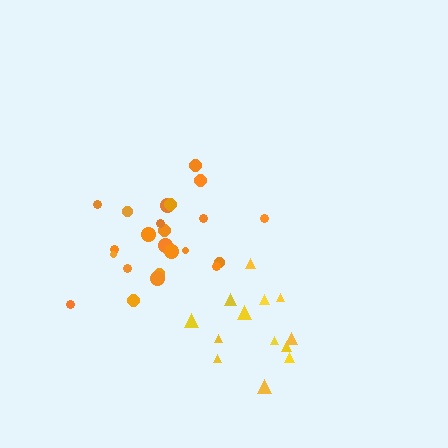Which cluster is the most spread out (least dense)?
Yellow.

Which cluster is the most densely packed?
Orange.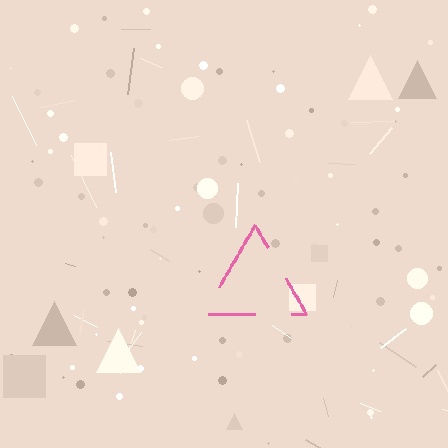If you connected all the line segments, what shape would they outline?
They would outline a triangle.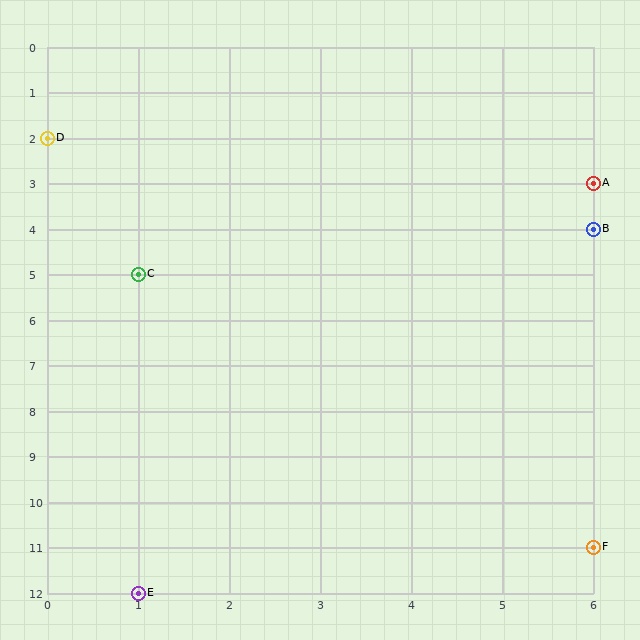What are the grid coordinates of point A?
Point A is at grid coordinates (6, 3).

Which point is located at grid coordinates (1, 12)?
Point E is at (1, 12).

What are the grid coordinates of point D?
Point D is at grid coordinates (0, 2).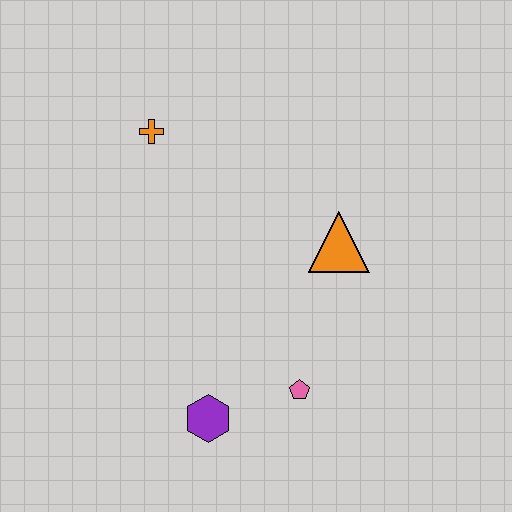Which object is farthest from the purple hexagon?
The orange cross is farthest from the purple hexagon.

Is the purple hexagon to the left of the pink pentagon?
Yes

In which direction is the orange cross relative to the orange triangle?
The orange cross is to the left of the orange triangle.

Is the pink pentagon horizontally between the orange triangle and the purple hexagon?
Yes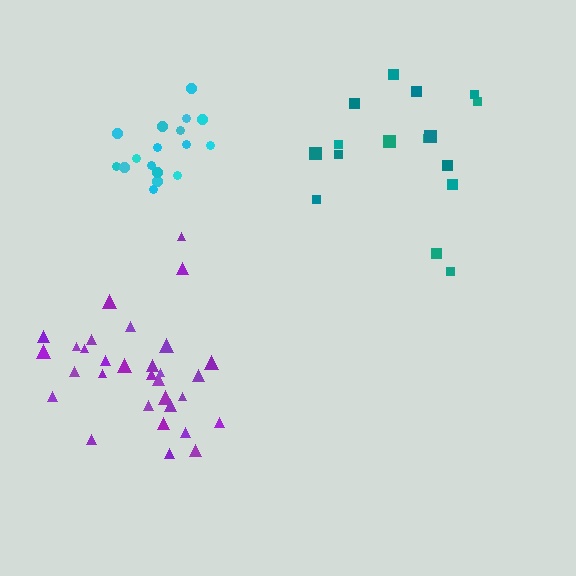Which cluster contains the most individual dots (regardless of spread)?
Purple (31).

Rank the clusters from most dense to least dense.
cyan, purple, teal.